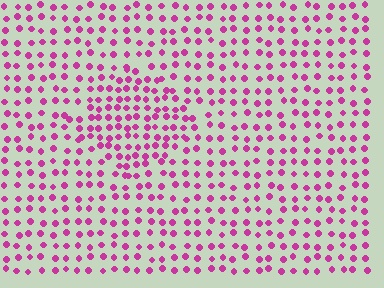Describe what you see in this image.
The image contains small magenta elements arranged at two different densities. A diamond-shaped region is visible where the elements are more densely packed than the surrounding area.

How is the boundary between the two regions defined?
The boundary is defined by a change in element density (approximately 1.6x ratio). All elements are the same color, size, and shape.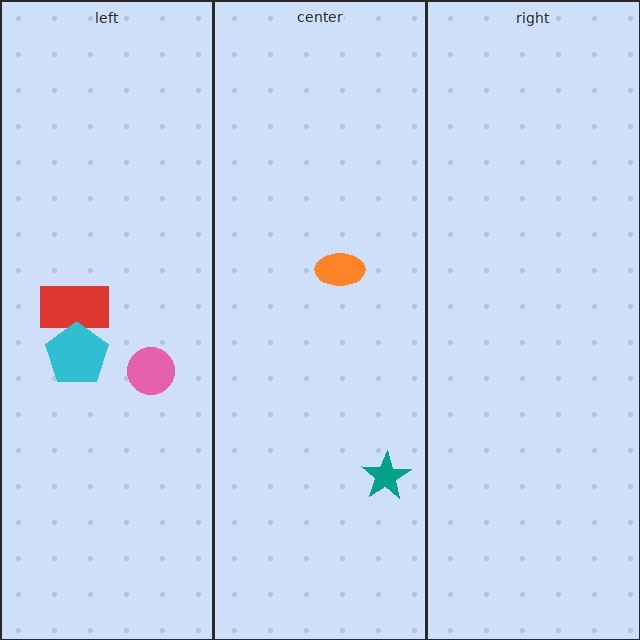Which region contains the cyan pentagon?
The left region.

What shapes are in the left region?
The pink circle, the red rectangle, the cyan pentagon.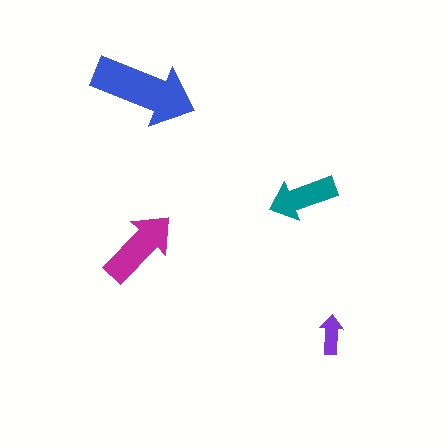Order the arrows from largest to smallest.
the blue one, the magenta one, the teal one, the purple one.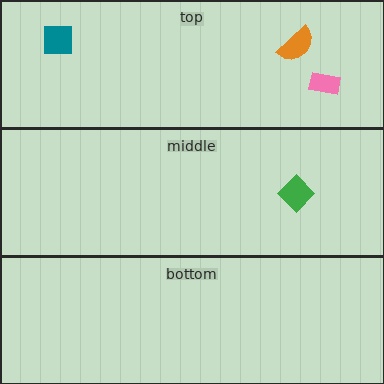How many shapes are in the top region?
3.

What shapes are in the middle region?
The green diamond.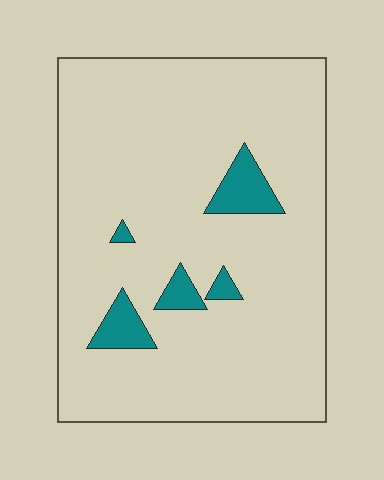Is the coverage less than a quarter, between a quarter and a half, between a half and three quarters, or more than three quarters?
Less than a quarter.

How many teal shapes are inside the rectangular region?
5.